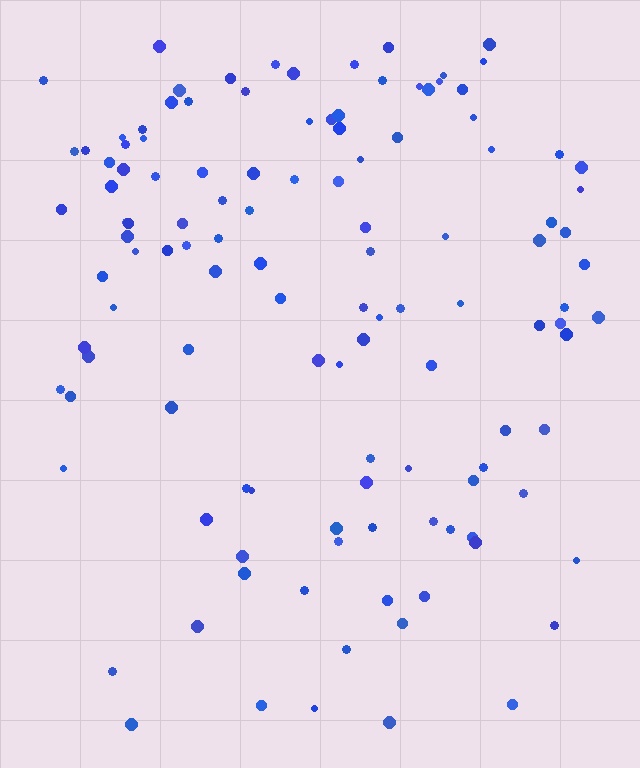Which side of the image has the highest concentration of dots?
The top.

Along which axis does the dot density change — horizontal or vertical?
Vertical.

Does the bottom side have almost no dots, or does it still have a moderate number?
Still a moderate number, just noticeably fewer than the top.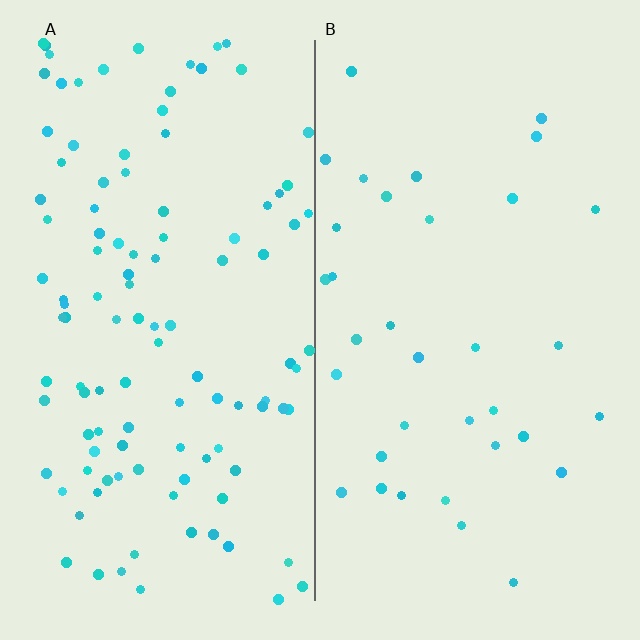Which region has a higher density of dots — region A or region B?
A (the left).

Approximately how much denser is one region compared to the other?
Approximately 3.2× — region A over region B.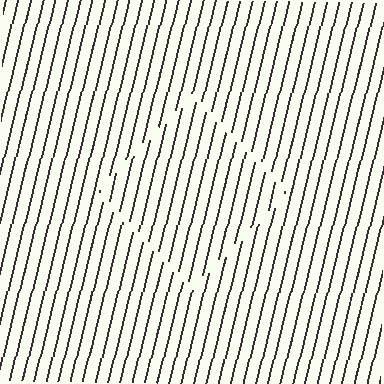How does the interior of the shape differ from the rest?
The interior of the shape contains the same grating, shifted by half a period — the contour is defined by the phase discontinuity where line-ends from the inner and outer gratings abut.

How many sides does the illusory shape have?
4 sides — the line-ends trace a square.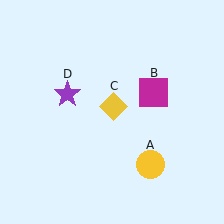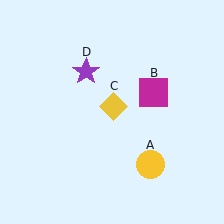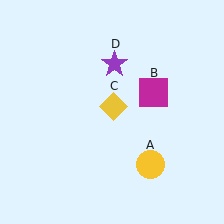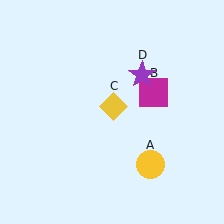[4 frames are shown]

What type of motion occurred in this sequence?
The purple star (object D) rotated clockwise around the center of the scene.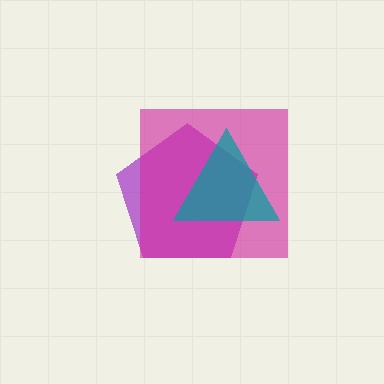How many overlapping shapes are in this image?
There are 3 overlapping shapes in the image.